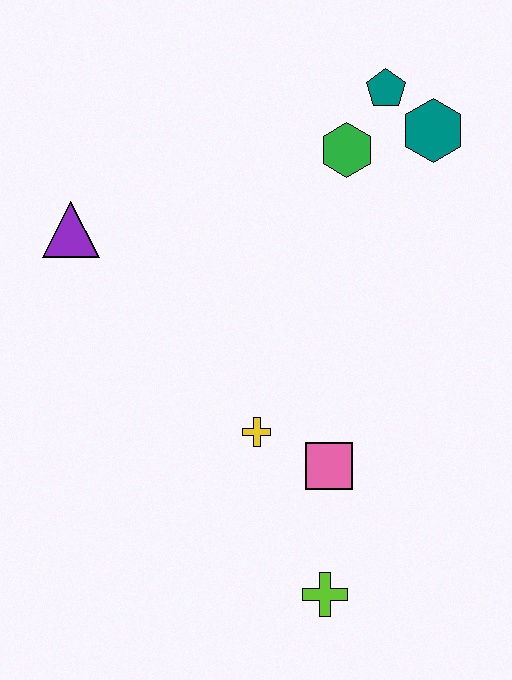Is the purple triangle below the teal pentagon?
Yes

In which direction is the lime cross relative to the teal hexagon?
The lime cross is below the teal hexagon.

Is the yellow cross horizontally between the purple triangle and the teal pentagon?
Yes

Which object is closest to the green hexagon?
The teal pentagon is closest to the green hexagon.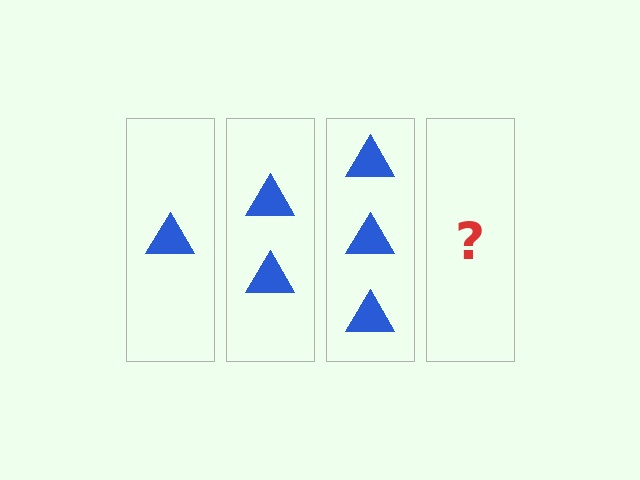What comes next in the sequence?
The next element should be 4 triangles.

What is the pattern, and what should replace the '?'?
The pattern is that each step adds one more triangle. The '?' should be 4 triangles.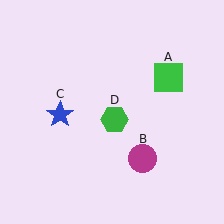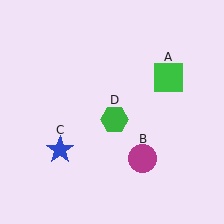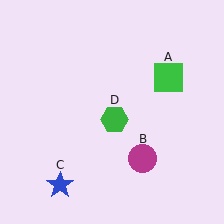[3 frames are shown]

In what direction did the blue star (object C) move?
The blue star (object C) moved down.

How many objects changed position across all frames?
1 object changed position: blue star (object C).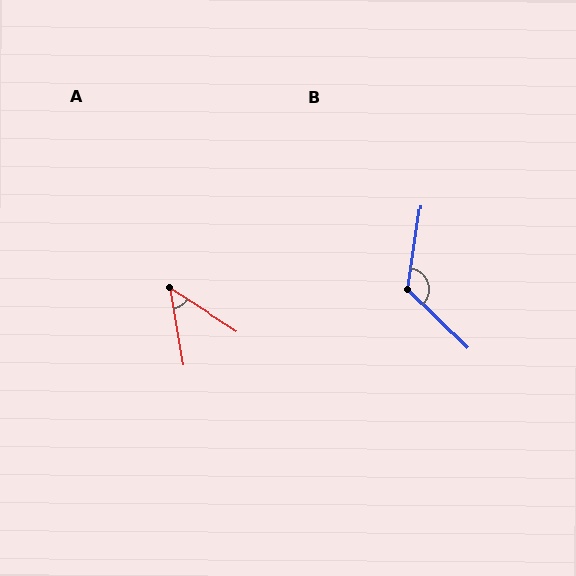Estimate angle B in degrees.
Approximately 125 degrees.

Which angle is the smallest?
A, at approximately 47 degrees.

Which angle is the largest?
B, at approximately 125 degrees.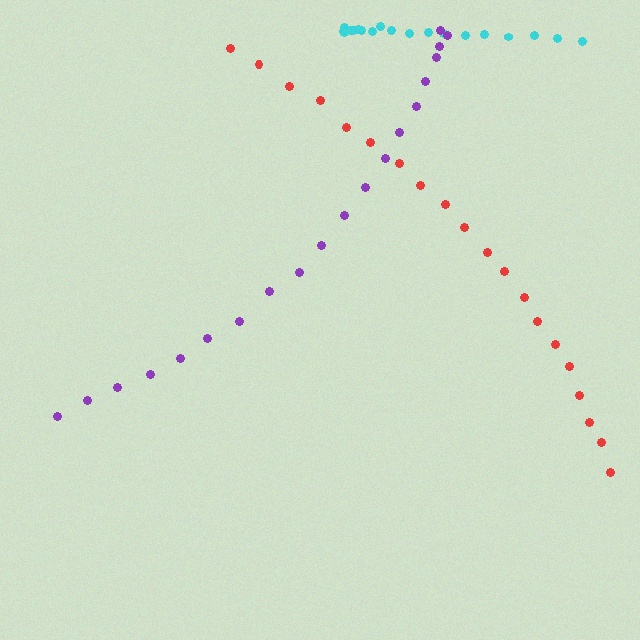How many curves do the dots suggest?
There are 3 distinct paths.